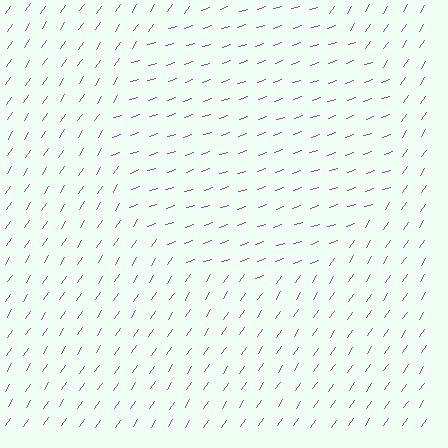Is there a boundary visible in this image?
Yes, there is a texture boundary formed by a change in line orientation.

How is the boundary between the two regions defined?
The boundary is defined purely by a change in line orientation (approximately 37 degrees difference). All lines are the same color and thickness.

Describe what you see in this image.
The image is filled with small purple line segments. A circle region in the image has lines oriented differently from the surrounding lines, creating a visible texture boundary.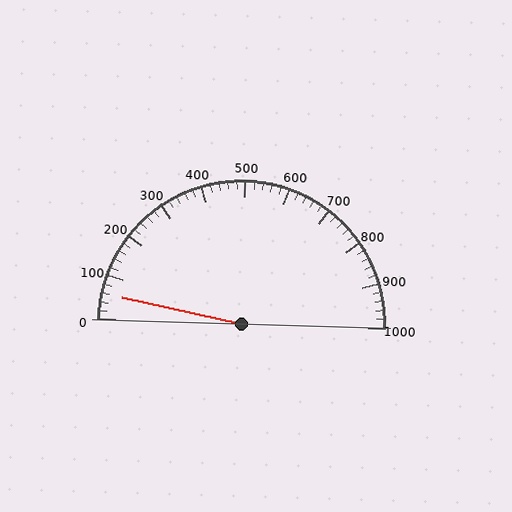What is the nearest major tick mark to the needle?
The nearest major tick mark is 100.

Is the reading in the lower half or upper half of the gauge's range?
The reading is in the lower half of the range (0 to 1000).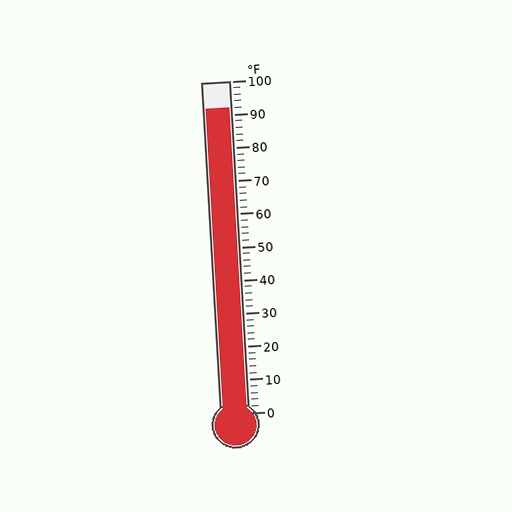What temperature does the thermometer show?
The thermometer shows approximately 92°F.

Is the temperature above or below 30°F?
The temperature is above 30°F.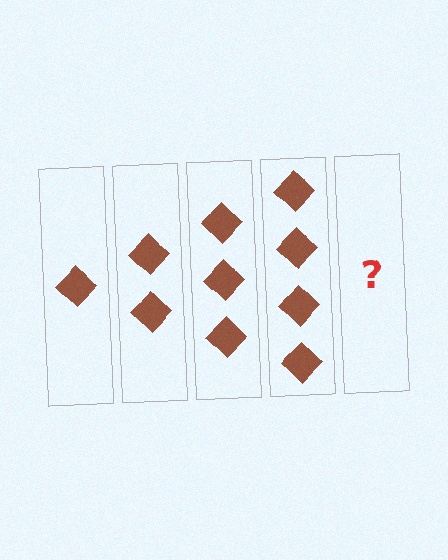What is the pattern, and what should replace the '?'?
The pattern is that each step adds one more diamond. The '?' should be 5 diamonds.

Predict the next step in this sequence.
The next step is 5 diamonds.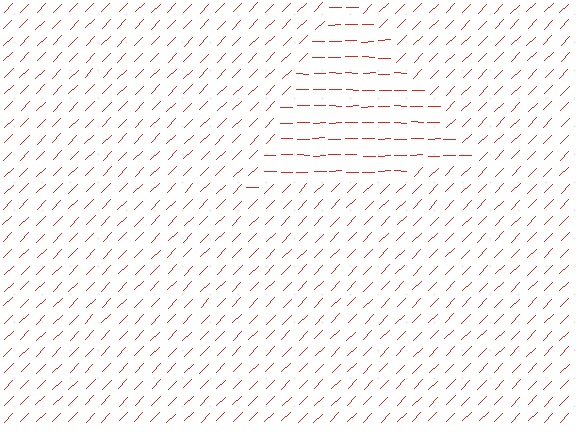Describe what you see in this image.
The image is filled with small red line segments. A triangle region in the image has lines oriented differently from the surrounding lines, creating a visible texture boundary.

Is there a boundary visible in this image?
Yes, there is a texture boundary formed by a change in line orientation.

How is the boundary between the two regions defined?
The boundary is defined purely by a change in line orientation (approximately 45 degrees difference). All lines are the same color and thickness.